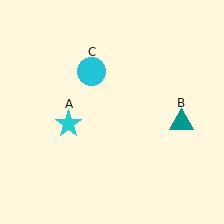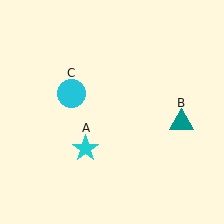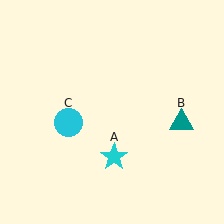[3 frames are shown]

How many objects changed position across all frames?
2 objects changed position: cyan star (object A), cyan circle (object C).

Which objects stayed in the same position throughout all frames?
Teal triangle (object B) remained stationary.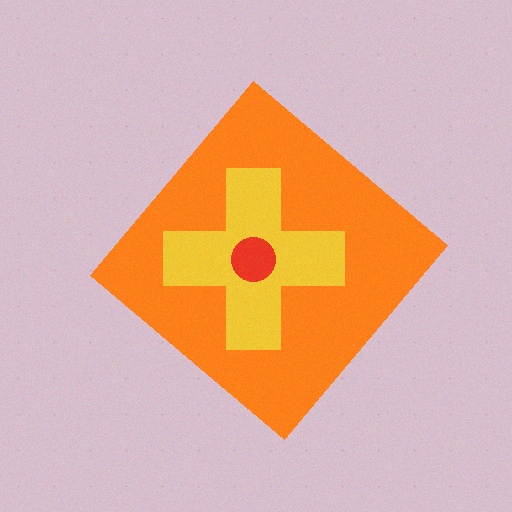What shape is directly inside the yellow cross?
The red circle.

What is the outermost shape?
The orange diamond.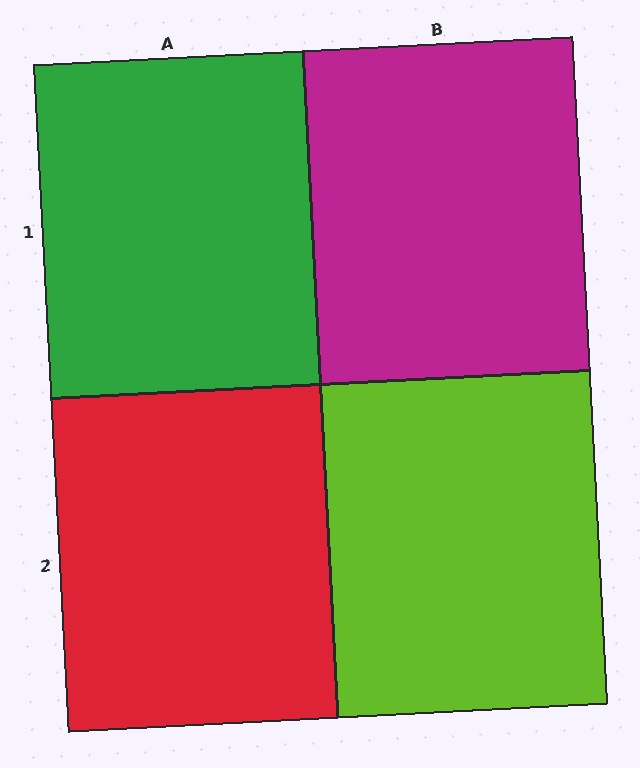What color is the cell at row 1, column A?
Green.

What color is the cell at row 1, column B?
Magenta.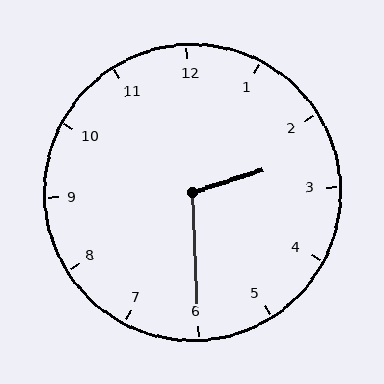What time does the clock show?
2:30.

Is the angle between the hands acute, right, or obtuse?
It is obtuse.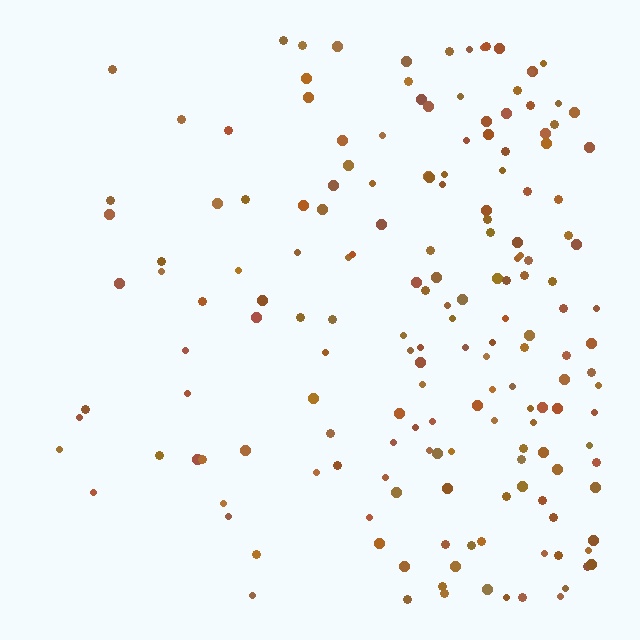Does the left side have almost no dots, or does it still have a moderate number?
Still a moderate number, just noticeably fewer than the right.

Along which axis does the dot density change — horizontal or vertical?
Horizontal.